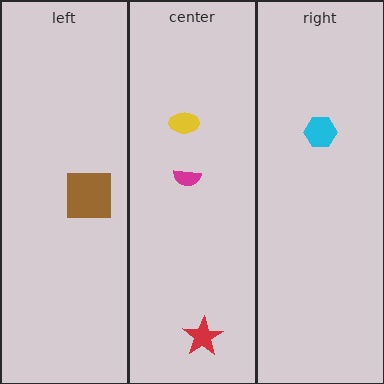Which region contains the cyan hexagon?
The right region.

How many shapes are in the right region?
1.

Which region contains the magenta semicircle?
The center region.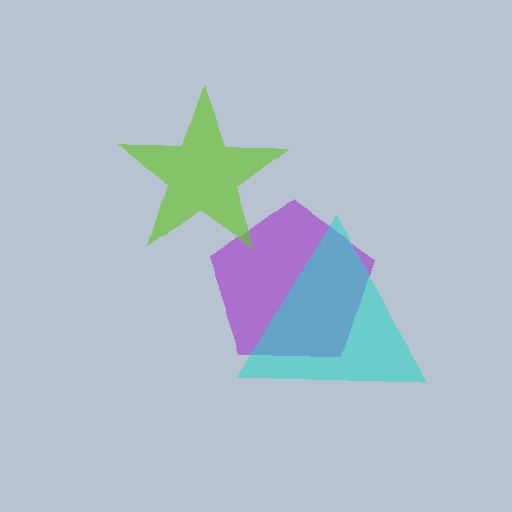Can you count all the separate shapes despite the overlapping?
Yes, there are 3 separate shapes.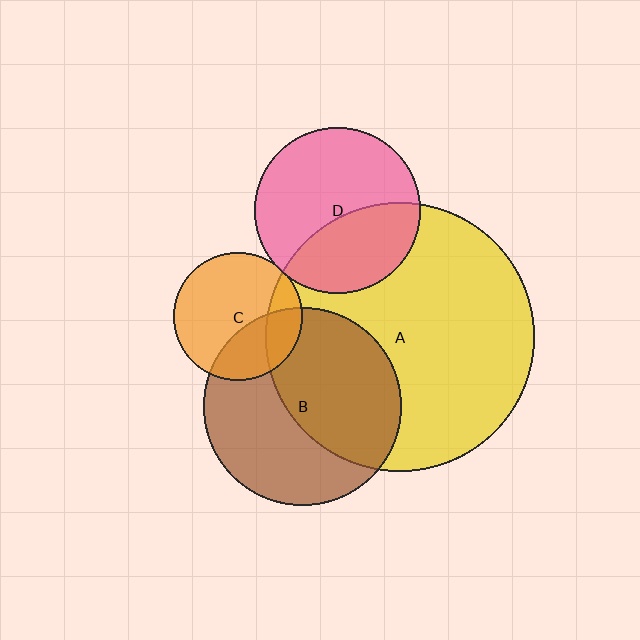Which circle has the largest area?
Circle A (yellow).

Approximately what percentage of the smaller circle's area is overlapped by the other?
Approximately 40%.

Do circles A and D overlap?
Yes.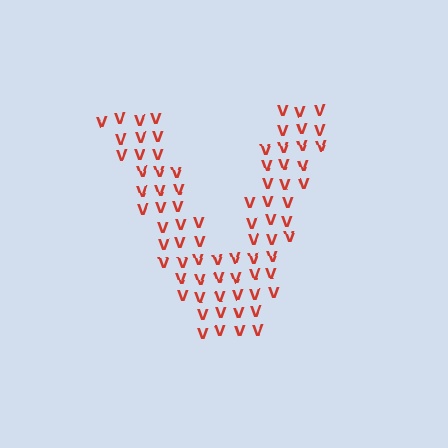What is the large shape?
The large shape is the letter V.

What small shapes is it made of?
It is made of small letter V's.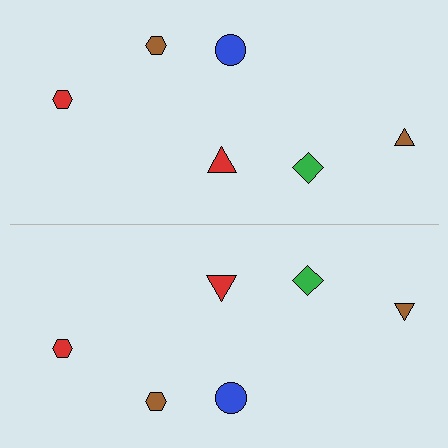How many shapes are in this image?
There are 12 shapes in this image.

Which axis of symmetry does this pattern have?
The pattern has a horizontal axis of symmetry running through the center of the image.